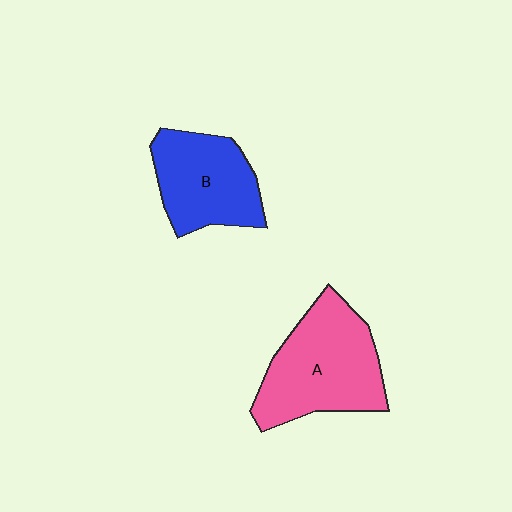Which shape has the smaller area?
Shape B (blue).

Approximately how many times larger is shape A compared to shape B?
Approximately 1.3 times.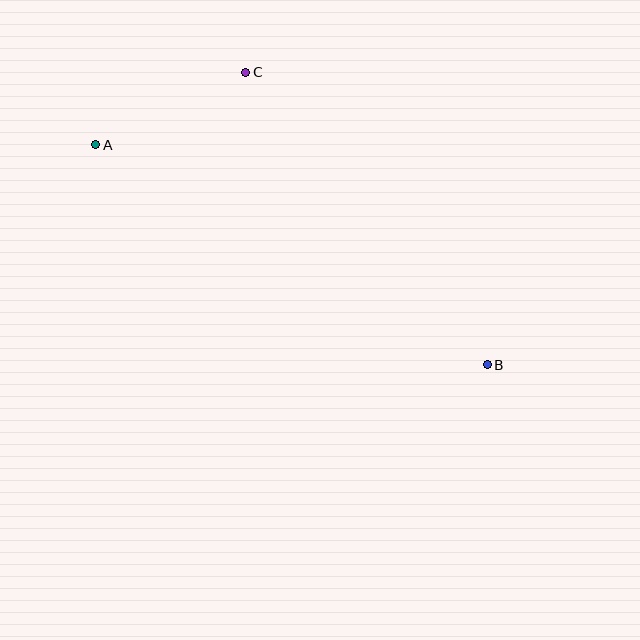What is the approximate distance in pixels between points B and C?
The distance between B and C is approximately 379 pixels.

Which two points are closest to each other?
Points A and C are closest to each other.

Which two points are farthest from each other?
Points A and B are farthest from each other.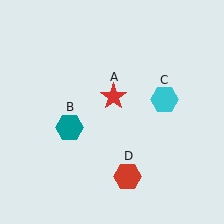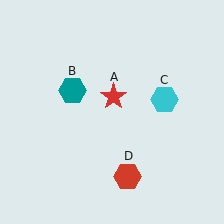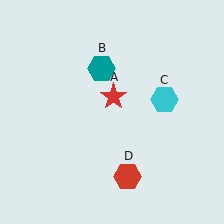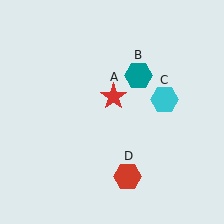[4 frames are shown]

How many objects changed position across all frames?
1 object changed position: teal hexagon (object B).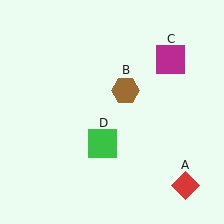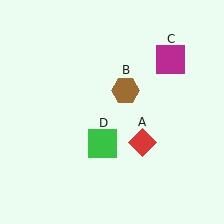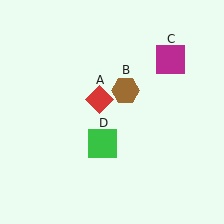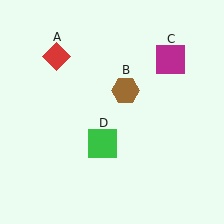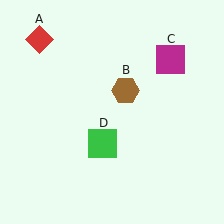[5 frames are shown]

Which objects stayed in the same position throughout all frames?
Brown hexagon (object B) and magenta square (object C) and green square (object D) remained stationary.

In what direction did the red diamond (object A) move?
The red diamond (object A) moved up and to the left.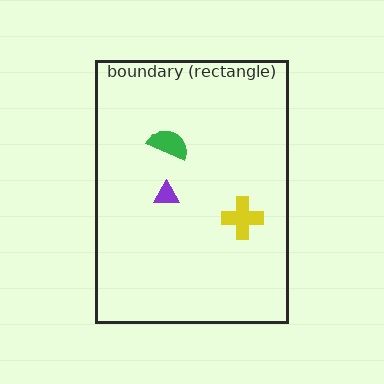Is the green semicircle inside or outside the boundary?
Inside.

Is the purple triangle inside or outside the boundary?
Inside.